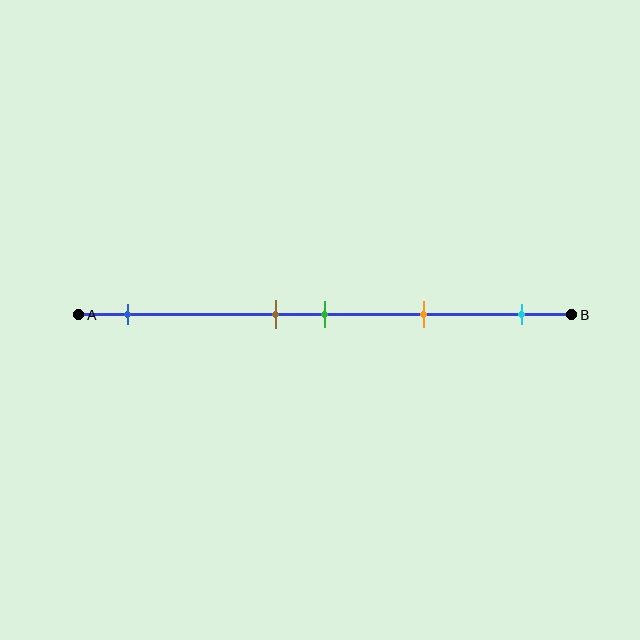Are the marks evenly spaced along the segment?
No, the marks are not evenly spaced.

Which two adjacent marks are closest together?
The brown and green marks are the closest adjacent pair.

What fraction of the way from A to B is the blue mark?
The blue mark is approximately 10% (0.1) of the way from A to B.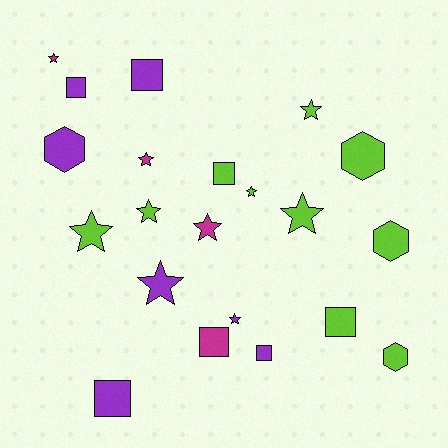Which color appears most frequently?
Lime, with 10 objects.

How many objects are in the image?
There are 21 objects.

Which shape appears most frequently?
Star, with 10 objects.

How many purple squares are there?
There are 4 purple squares.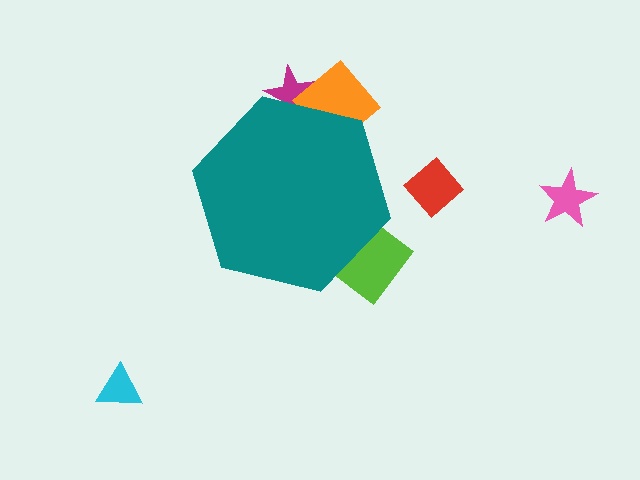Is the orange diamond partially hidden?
Yes, the orange diamond is partially hidden behind the teal hexagon.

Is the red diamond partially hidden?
No, the red diamond is fully visible.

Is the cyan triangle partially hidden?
No, the cyan triangle is fully visible.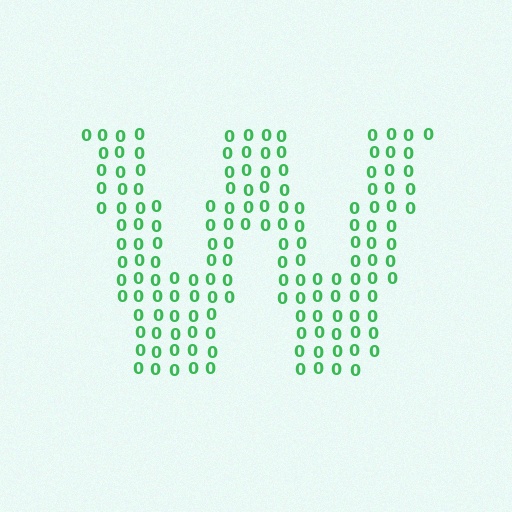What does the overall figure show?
The overall figure shows the letter W.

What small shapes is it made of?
It is made of small digit 0's.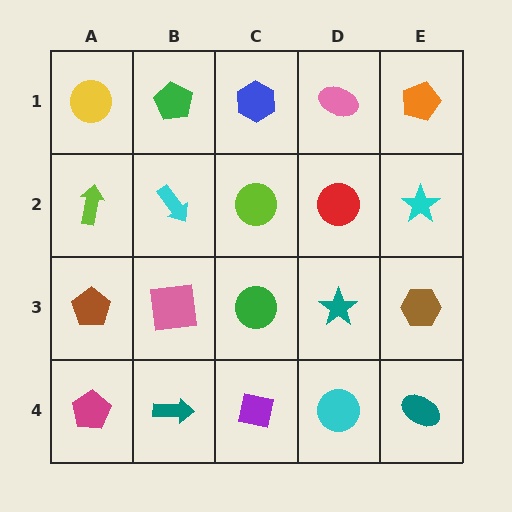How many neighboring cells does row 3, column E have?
3.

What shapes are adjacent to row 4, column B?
A pink square (row 3, column B), a magenta pentagon (row 4, column A), a purple square (row 4, column C).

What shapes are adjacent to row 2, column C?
A blue hexagon (row 1, column C), a green circle (row 3, column C), a cyan arrow (row 2, column B), a red circle (row 2, column D).